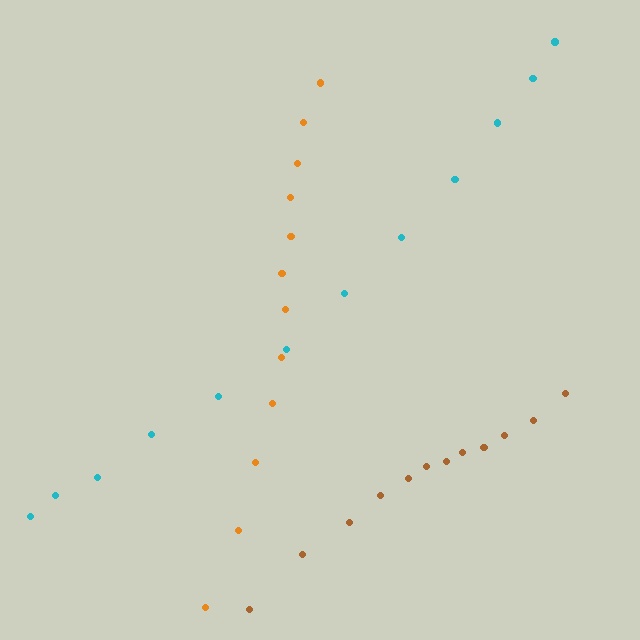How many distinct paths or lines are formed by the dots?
There are 3 distinct paths.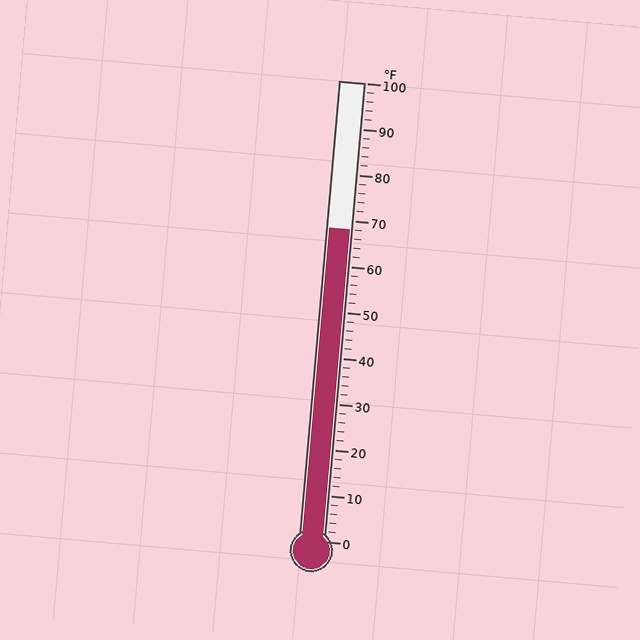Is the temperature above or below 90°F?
The temperature is below 90°F.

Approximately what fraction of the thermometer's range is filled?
The thermometer is filled to approximately 70% of its range.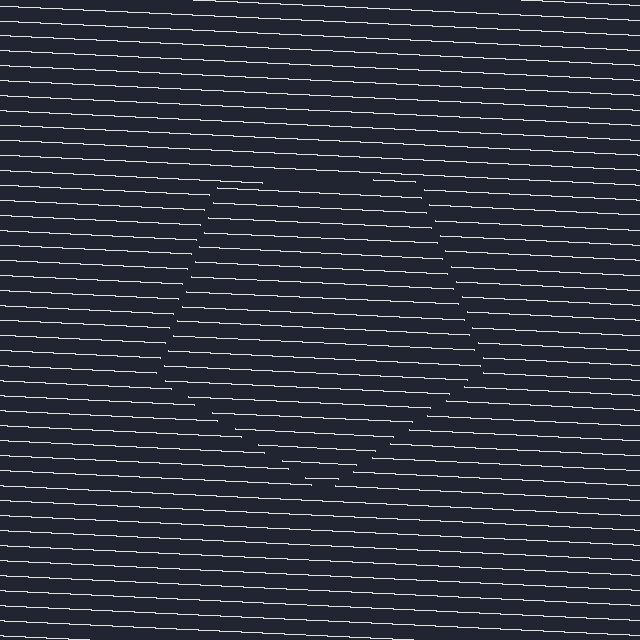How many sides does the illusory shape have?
5 sides — the line-ends trace a pentagon.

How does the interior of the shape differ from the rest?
The interior of the shape contains the same grating, shifted by half a period — the contour is defined by the phase discontinuity where line-ends from the inner and outer gratings abut.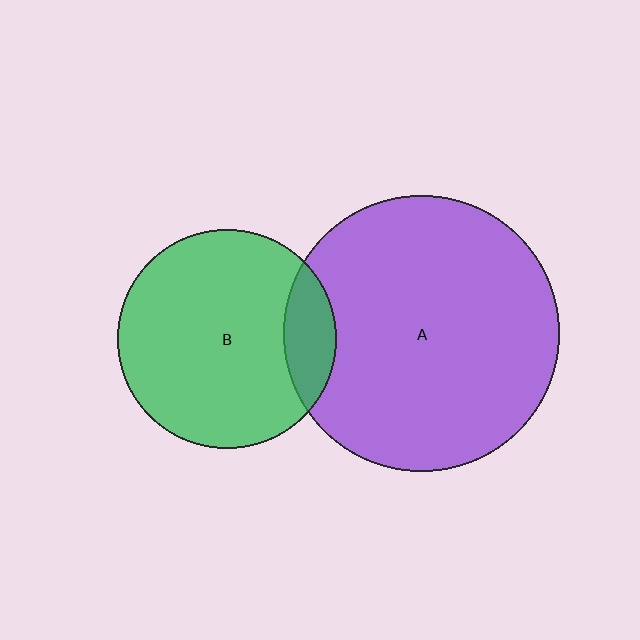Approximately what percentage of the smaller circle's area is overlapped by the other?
Approximately 15%.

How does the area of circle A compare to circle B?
Approximately 1.6 times.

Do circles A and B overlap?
Yes.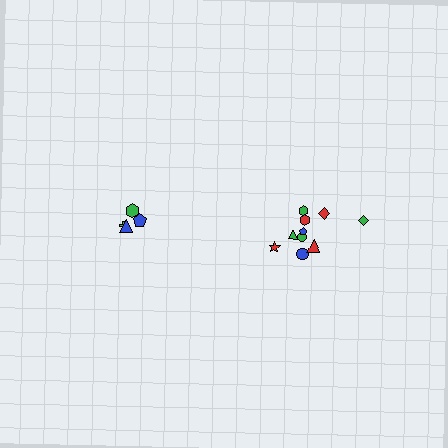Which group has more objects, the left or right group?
The right group.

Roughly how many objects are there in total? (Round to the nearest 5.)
Roughly 15 objects in total.